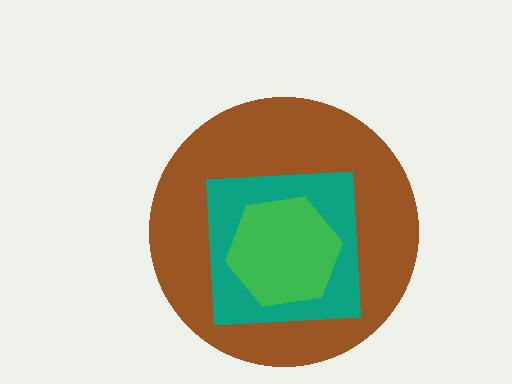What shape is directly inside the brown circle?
The teal square.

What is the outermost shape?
The brown circle.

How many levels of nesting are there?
3.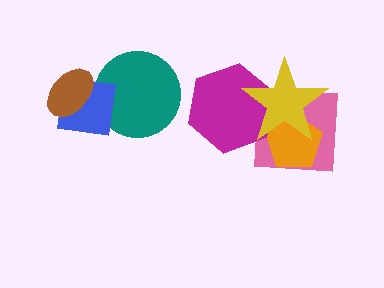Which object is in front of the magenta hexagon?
The yellow star is in front of the magenta hexagon.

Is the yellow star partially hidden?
No, no other shape covers it.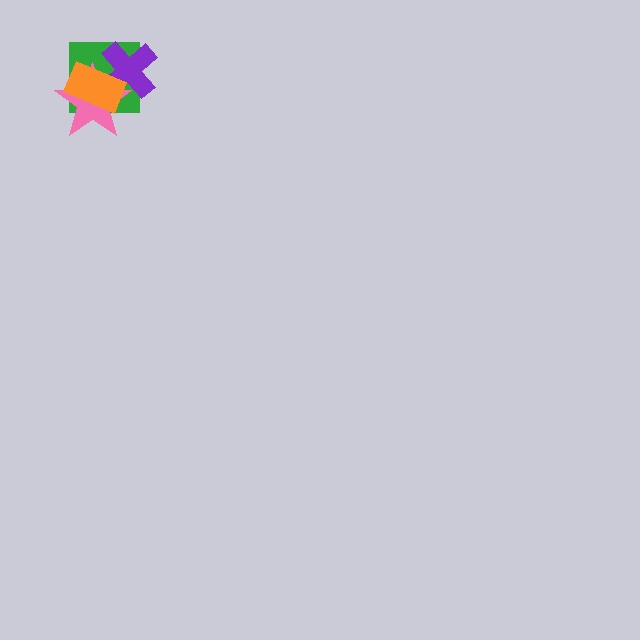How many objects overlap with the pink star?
3 objects overlap with the pink star.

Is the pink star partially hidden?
Yes, it is partially covered by another shape.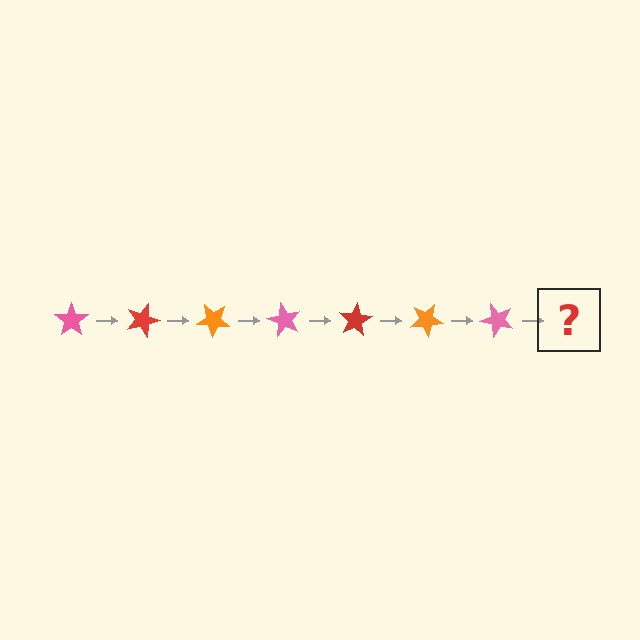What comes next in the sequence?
The next element should be a red star, rotated 140 degrees from the start.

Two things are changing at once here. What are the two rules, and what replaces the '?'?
The two rules are that it rotates 20 degrees each step and the color cycles through pink, red, and orange. The '?' should be a red star, rotated 140 degrees from the start.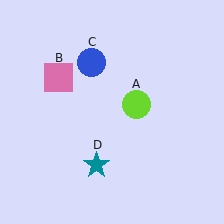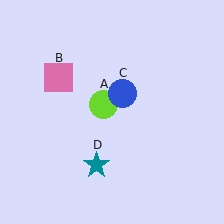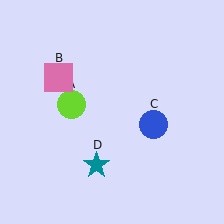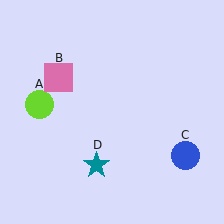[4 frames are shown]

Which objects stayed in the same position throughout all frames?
Pink square (object B) and teal star (object D) remained stationary.